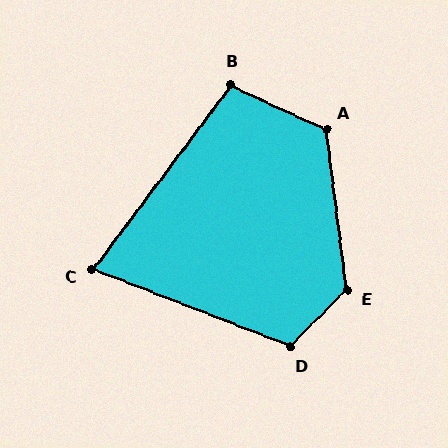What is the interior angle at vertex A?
Approximately 122 degrees (obtuse).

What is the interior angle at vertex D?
Approximately 114 degrees (obtuse).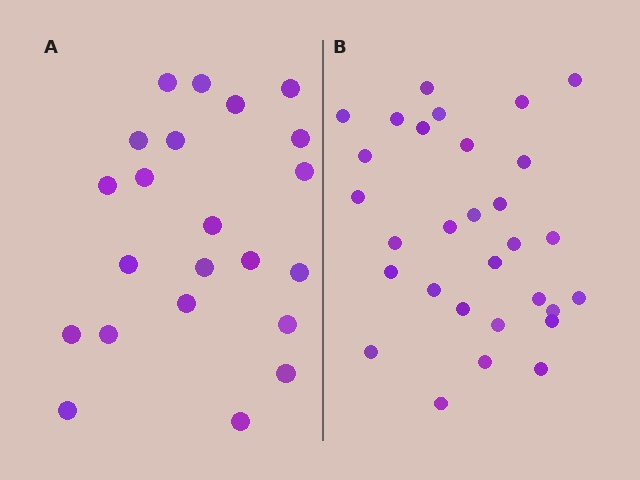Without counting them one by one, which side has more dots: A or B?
Region B (the right region) has more dots.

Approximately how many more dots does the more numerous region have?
Region B has roughly 8 or so more dots than region A.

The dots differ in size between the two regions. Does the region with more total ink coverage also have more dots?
No. Region A has more total ink coverage because its dots are larger, but region B actually contains more individual dots. Total area can be misleading — the number of items is what matters here.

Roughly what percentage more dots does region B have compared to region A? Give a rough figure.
About 35% more.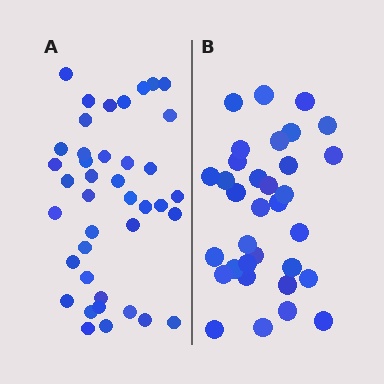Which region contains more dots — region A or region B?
Region A (the left region) has more dots.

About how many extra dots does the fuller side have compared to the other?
Region A has roughly 8 or so more dots than region B.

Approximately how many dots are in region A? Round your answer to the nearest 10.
About 40 dots.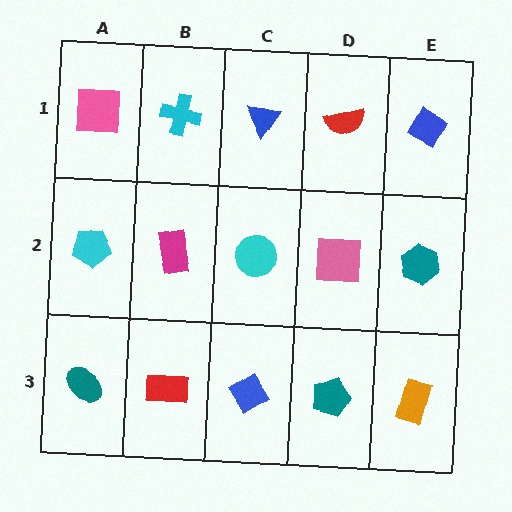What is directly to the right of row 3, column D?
An orange rectangle.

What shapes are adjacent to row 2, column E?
A blue diamond (row 1, column E), an orange rectangle (row 3, column E), a pink square (row 2, column D).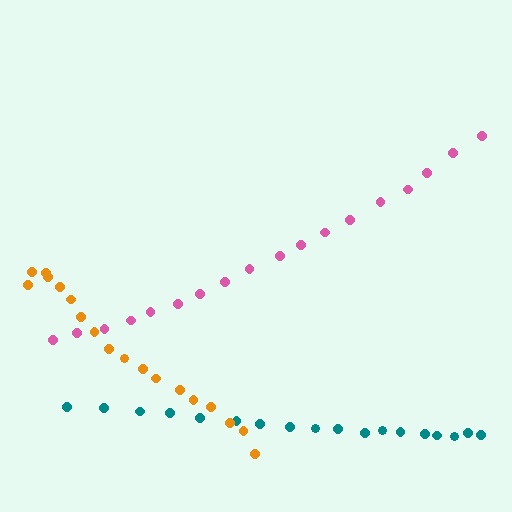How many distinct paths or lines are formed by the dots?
There are 3 distinct paths.